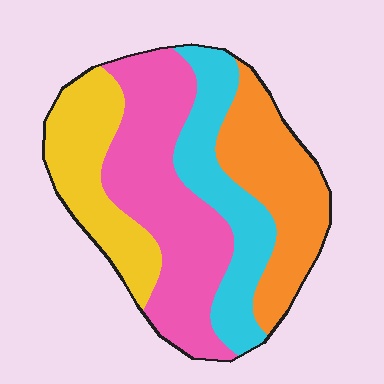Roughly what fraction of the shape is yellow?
Yellow takes up about one fifth (1/5) of the shape.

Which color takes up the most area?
Pink, at roughly 35%.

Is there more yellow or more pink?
Pink.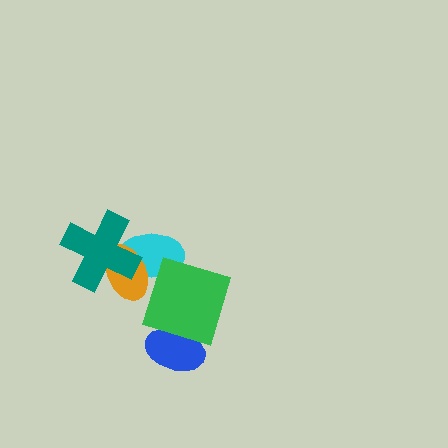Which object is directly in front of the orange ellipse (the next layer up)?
The teal cross is directly in front of the orange ellipse.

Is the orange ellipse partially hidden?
Yes, it is partially covered by another shape.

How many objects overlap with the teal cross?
2 objects overlap with the teal cross.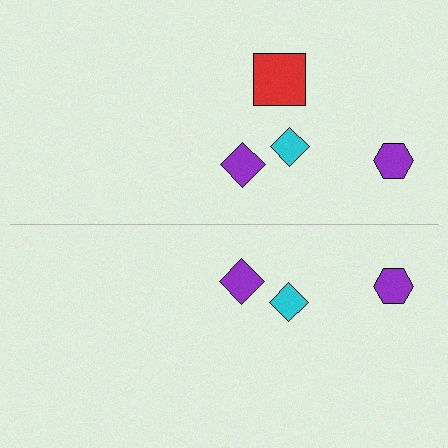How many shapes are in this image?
There are 7 shapes in this image.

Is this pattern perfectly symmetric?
No, the pattern is not perfectly symmetric. A red square is missing from the bottom side.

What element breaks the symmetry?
A red square is missing from the bottom side.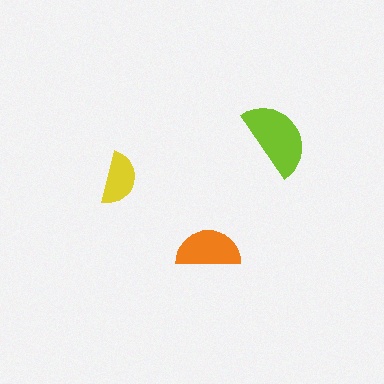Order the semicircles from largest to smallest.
the lime one, the orange one, the yellow one.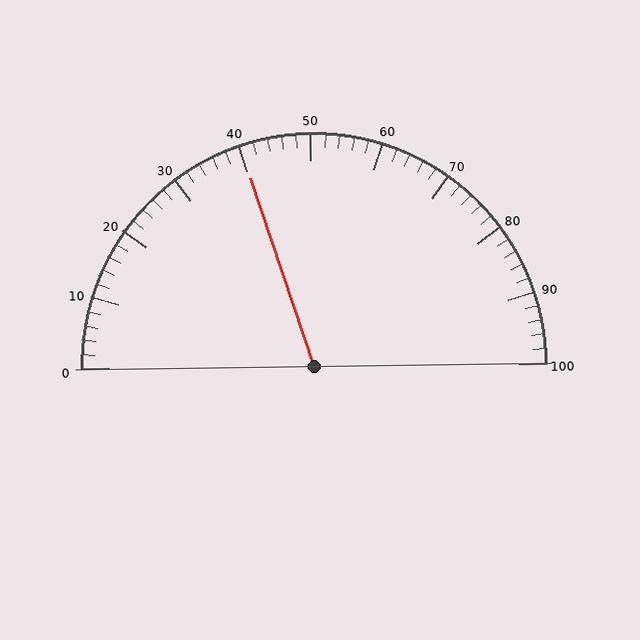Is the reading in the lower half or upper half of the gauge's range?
The reading is in the lower half of the range (0 to 100).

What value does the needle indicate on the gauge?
The needle indicates approximately 40.